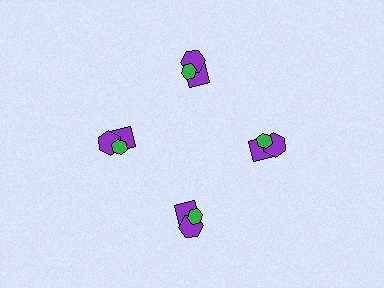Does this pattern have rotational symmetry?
Yes, this pattern has 4-fold rotational symmetry. It looks the same after rotating 90 degrees around the center.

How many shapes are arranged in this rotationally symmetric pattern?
There are 12 shapes, arranged in 4 groups of 3.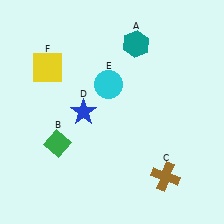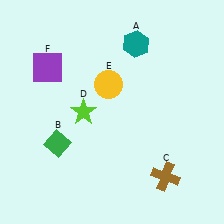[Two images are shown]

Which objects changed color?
D changed from blue to lime. E changed from cyan to yellow. F changed from yellow to purple.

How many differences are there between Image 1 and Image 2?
There are 3 differences between the two images.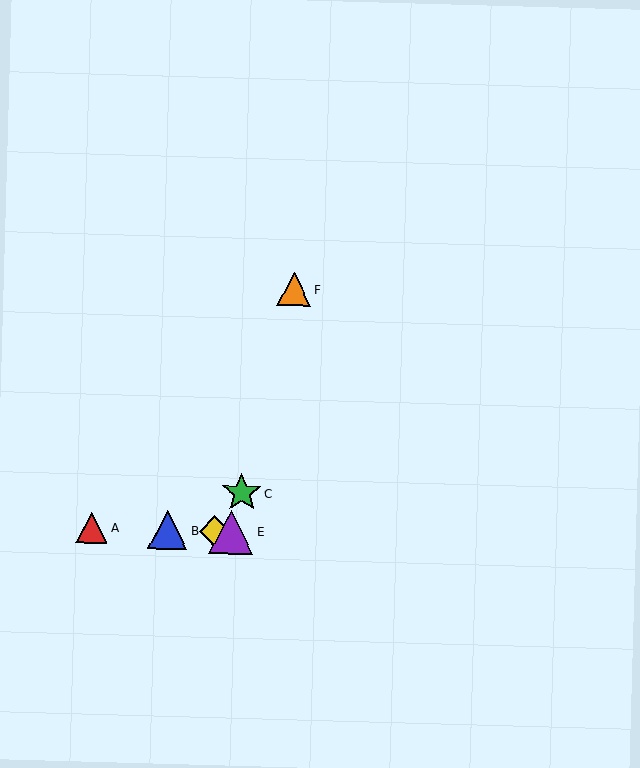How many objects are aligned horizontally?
4 objects (A, B, D, E) are aligned horizontally.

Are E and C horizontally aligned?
No, E is at y≈532 and C is at y≈493.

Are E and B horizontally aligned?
Yes, both are at y≈532.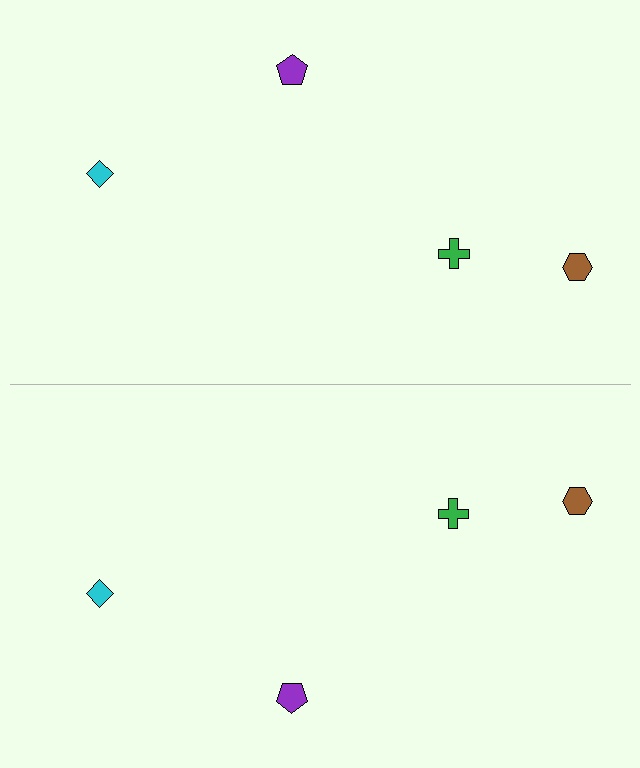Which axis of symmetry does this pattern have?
The pattern has a horizontal axis of symmetry running through the center of the image.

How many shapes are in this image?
There are 8 shapes in this image.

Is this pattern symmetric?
Yes, this pattern has bilateral (reflection) symmetry.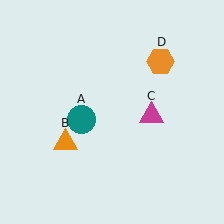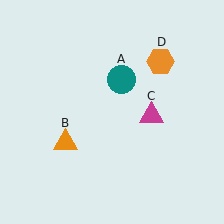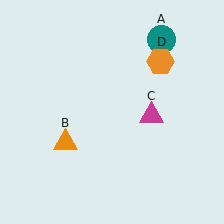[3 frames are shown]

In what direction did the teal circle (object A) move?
The teal circle (object A) moved up and to the right.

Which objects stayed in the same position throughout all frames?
Orange triangle (object B) and magenta triangle (object C) and orange hexagon (object D) remained stationary.